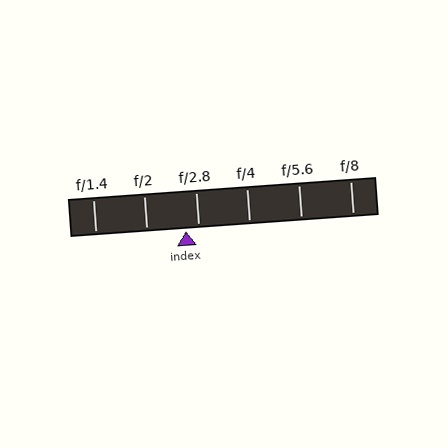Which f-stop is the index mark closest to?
The index mark is closest to f/2.8.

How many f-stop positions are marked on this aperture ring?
There are 6 f-stop positions marked.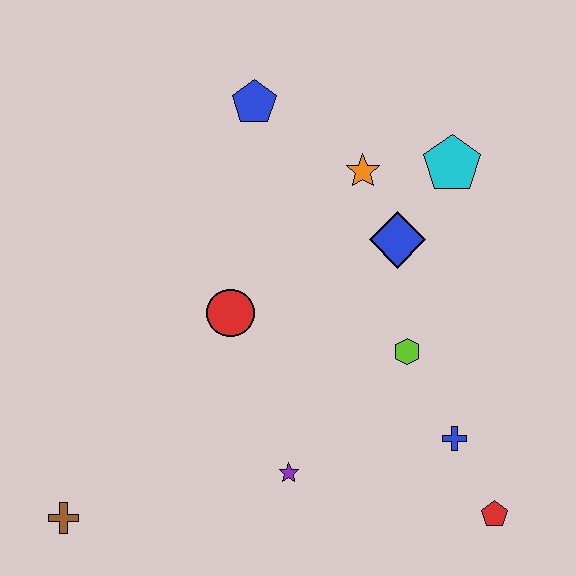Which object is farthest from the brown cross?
The cyan pentagon is farthest from the brown cross.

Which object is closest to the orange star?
The blue diamond is closest to the orange star.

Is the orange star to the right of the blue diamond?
No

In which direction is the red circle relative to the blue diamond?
The red circle is to the left of the blue diamond.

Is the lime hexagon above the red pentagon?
Yes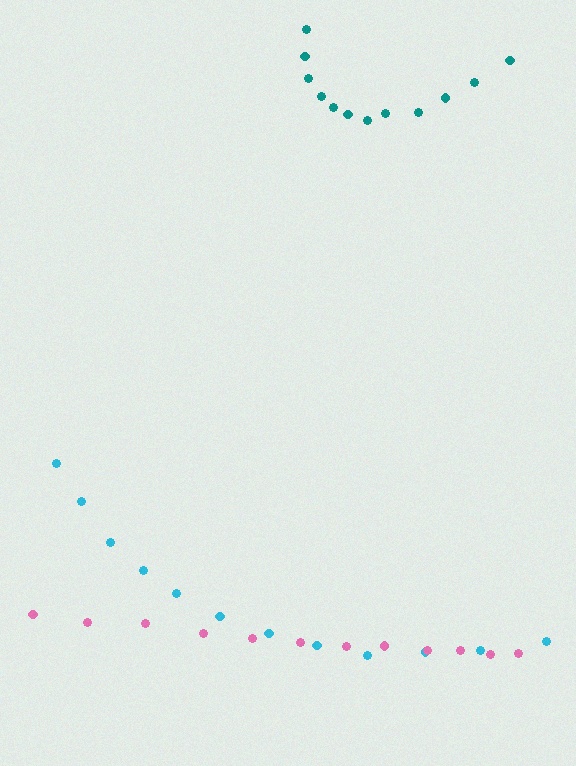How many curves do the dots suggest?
There are 3 distinct paths.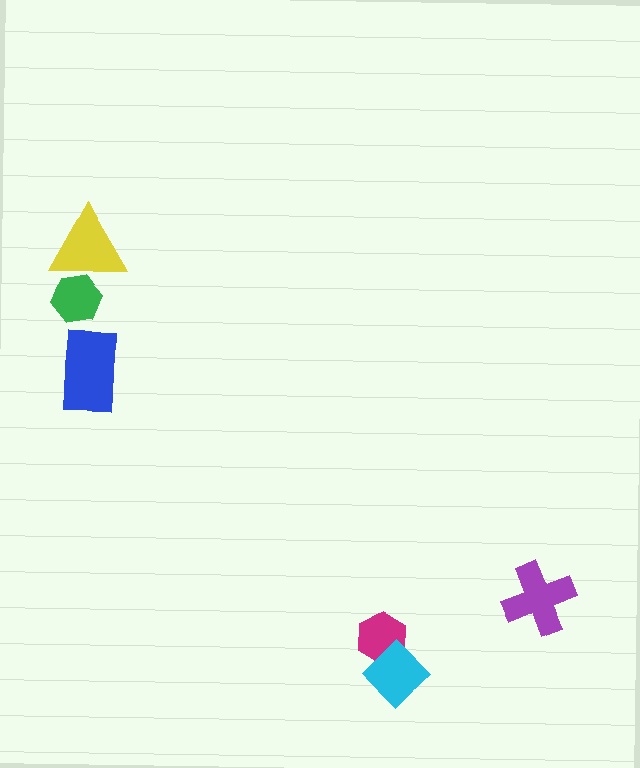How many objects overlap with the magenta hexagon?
1 object overlaps with the magenta hexagon.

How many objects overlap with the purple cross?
0 objects overlap with the purple cross.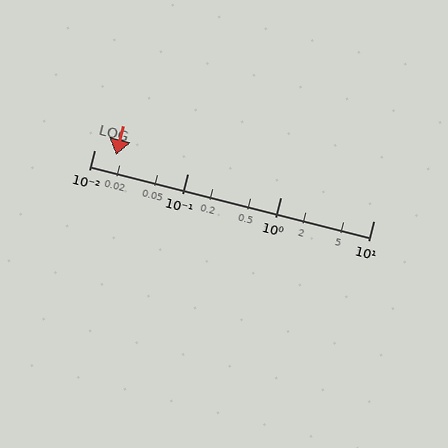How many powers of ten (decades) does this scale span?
The scale spans 3 decades, from 0.01 to 10.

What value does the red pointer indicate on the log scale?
The pointer indicates approximately 0.017.